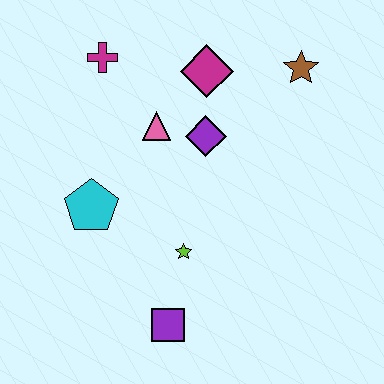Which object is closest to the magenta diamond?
The purple diamond is closest to the magenta diamond.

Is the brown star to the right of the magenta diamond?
Yes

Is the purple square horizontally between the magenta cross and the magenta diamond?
Yes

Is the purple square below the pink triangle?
Yes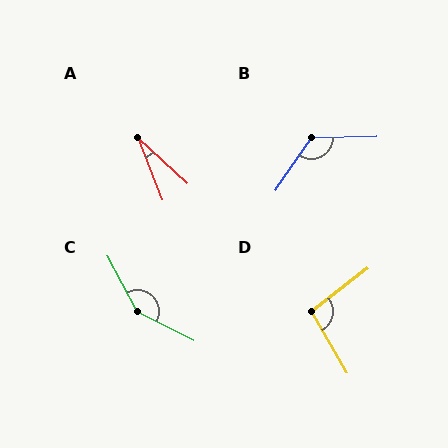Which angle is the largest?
C, at approximately 144 degrees.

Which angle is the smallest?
A, at approximately 26 degrees.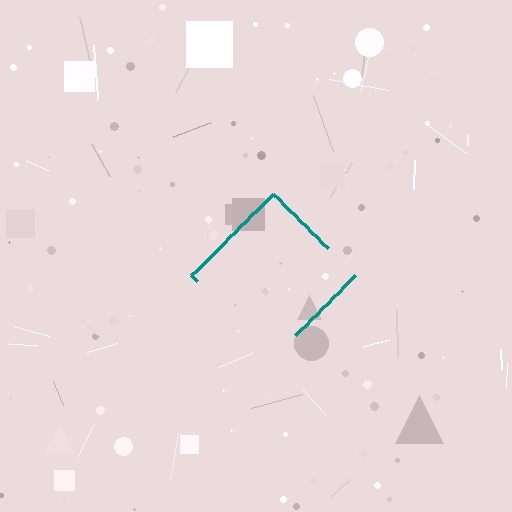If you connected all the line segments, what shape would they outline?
They would outline a diamond.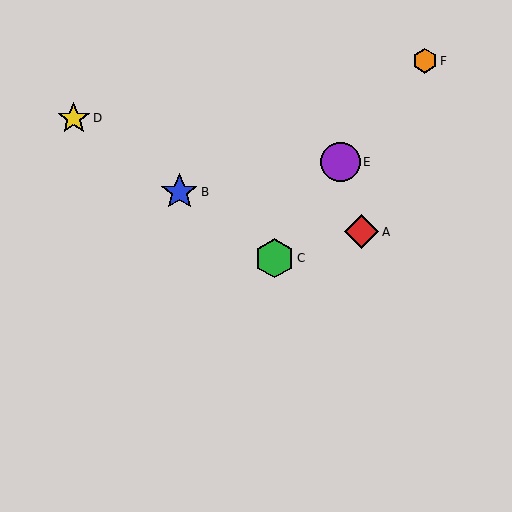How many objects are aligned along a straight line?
3 objects (B, C, D) are aligned along a straight line.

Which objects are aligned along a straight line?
Objects B, C, D are aligned along a straight line.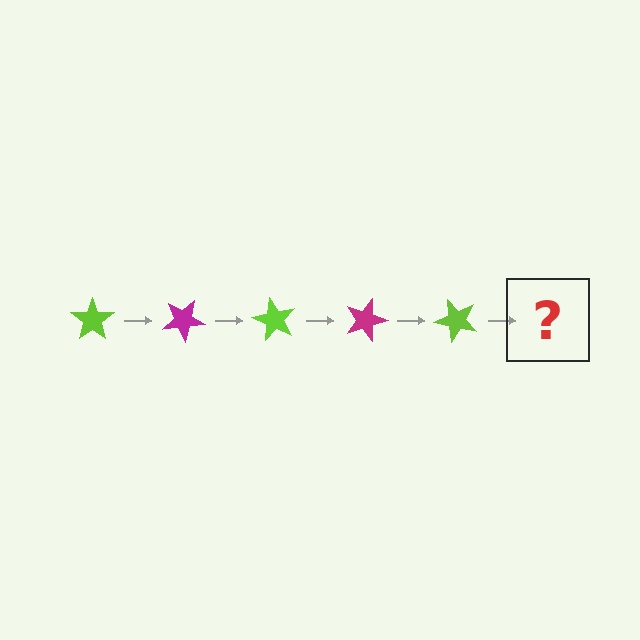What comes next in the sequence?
The next element should be a magenta star, rotated 150 degrees from the start.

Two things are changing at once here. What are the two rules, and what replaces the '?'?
The two rules are that it rotates 30 degrees each step and the color cycles through lime and magenta. The '?' should be a magenta star, rotated 150 degrees from the start.